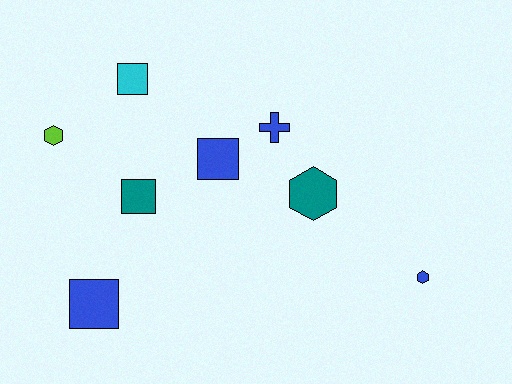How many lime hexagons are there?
There is 1 lime hexagon.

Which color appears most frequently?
Blue, with 4 objects.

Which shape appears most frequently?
Square, with 4 objects.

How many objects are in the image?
There are 8 objects.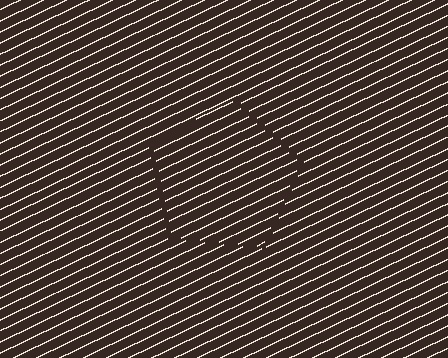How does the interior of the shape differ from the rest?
The interior of the shape contains the same grating, shifted by half a period — the contour is defined by the phase discontinuity where line-ends from the inner and outer gratings abut.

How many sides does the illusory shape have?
5 sides — the line-ends trace a pentagon.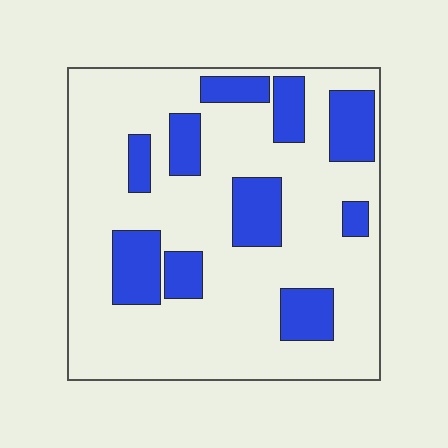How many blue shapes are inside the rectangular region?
10.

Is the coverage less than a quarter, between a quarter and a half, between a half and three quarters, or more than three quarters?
Less than a quarter.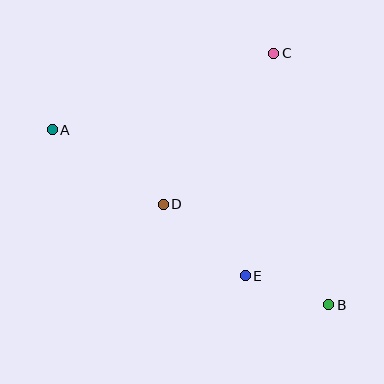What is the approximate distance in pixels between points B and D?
The distance between B and D is approximately 194 pixels.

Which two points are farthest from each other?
Points A and B are farthest from each other.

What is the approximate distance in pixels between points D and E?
The distance between D and E is approximately 109 pixels.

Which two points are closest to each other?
Points B and E are closest to each other.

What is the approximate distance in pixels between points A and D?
The distance between A and D is approximately 133 pixels.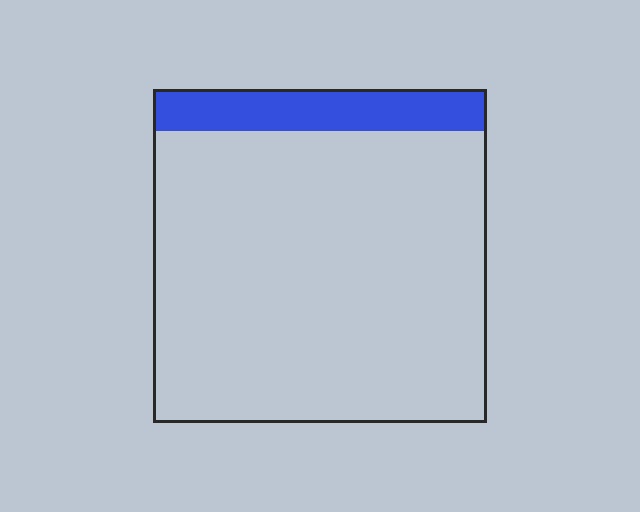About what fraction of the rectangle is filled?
About one eighth (1/8).